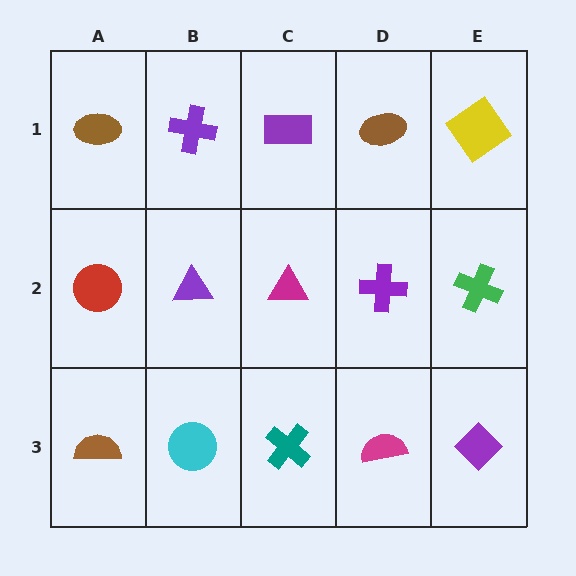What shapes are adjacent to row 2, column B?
A purple cross (row 1, column B), a cyan circle (row 3, column B), a red circle (row 2, column A), a magenta triangle (row 2, column C).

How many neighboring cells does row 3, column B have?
3.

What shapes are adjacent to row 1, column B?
A purple triangle (row 2, column B), a brown ellipse (row 1, column A), a purple rectangle (row 1, column C).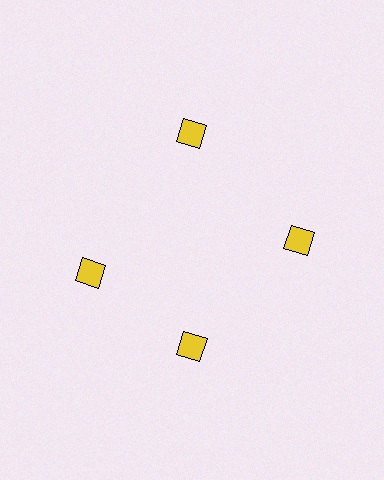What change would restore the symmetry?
The symmetry would be restored by rotating it back into even spacing with its neighbors so that all 4 squares sit at equal angles and equal distance from the center.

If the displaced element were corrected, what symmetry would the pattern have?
It would have 4-fold rotational symmetry — the pattern would map onto itself every 90 degrees.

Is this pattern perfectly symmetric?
No. The 4 yellow squares are arranged in a ring, but one element near the 9 o'clock position is rotated out of alignment along the ring, breaking the 4-fold rotational symmetry.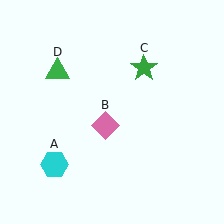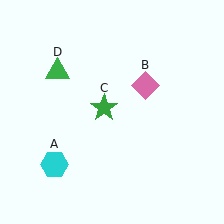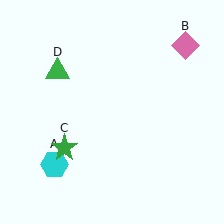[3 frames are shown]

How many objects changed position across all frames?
2 objects changed position: pink diamond (object B), green star (object C).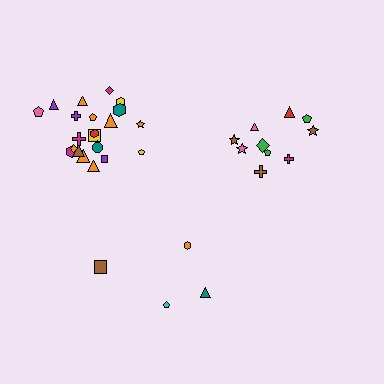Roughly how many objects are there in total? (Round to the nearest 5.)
Roughly 35 objects in total.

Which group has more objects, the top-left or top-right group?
The top-left group.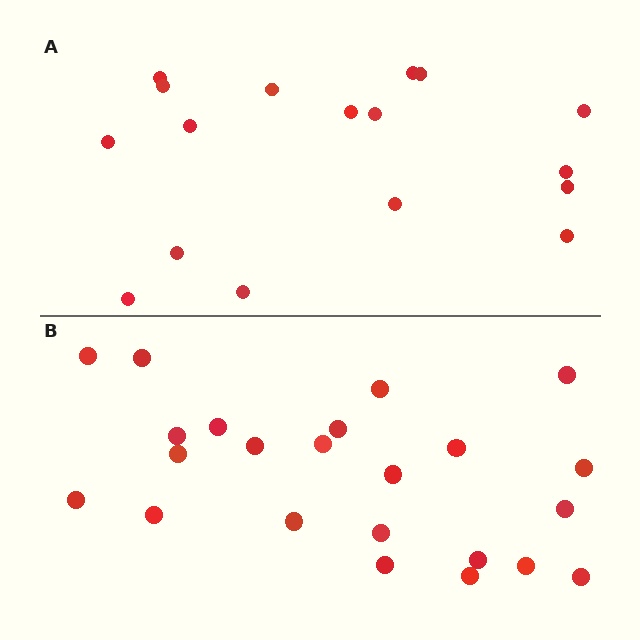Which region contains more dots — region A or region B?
Region B (the bottom region) has more dots.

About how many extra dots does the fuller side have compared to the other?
Region B has about 6 more dots than region A.